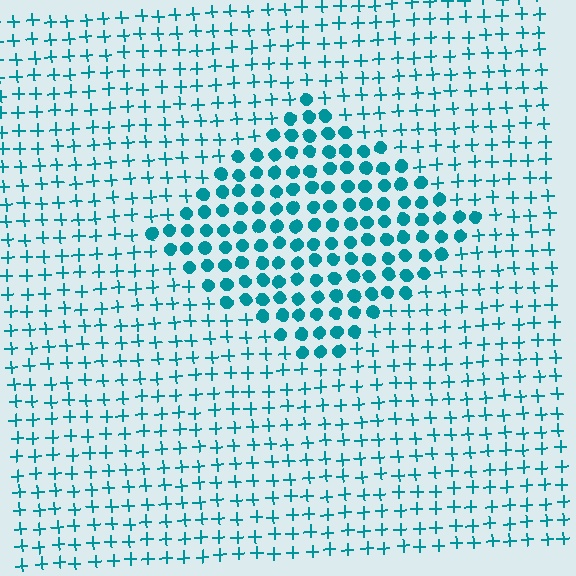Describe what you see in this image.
The image is filled with small teal elements arranged in a uniform grid. A diamond-shaped region contains circles, while the surrounding area contains plus signs. The boundary is defined purely by the change in element shape.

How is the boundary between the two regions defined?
The boundary is defined by a change in element shape: circles inside vs. plus signs outside. All elements share the same color and spacing.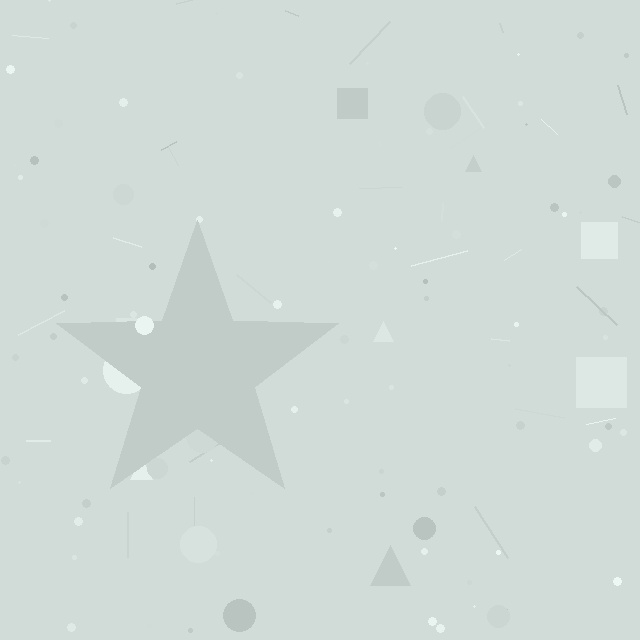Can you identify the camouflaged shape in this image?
The camouflaged shape is a star.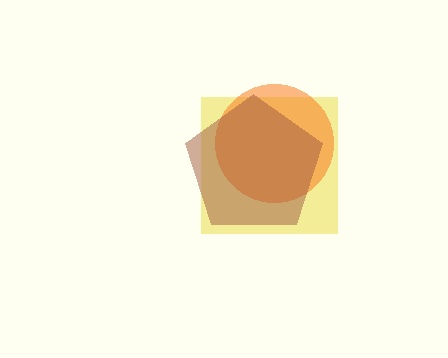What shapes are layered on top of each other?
The layered shapes are: a yellow square, an orange circle, a brown pentagon.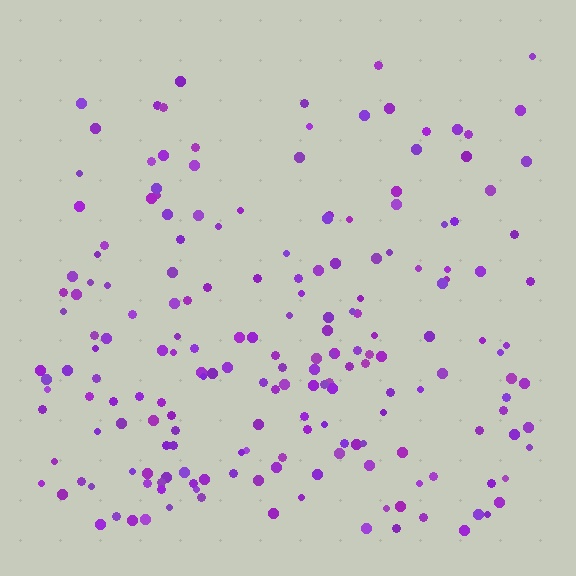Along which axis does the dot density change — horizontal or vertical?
Vertical.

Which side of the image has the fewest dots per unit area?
The top.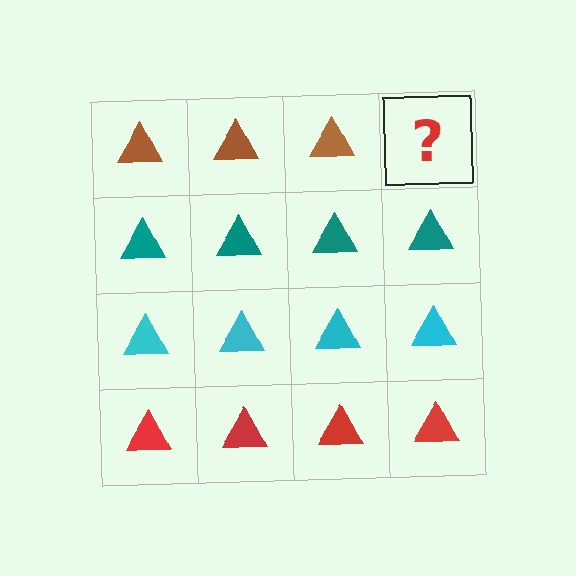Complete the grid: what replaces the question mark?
The question mark should be replaced with a brown triangle.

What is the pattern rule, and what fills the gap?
The rule is that each row has a consistent color. The gap should be filled with a brown triangle.